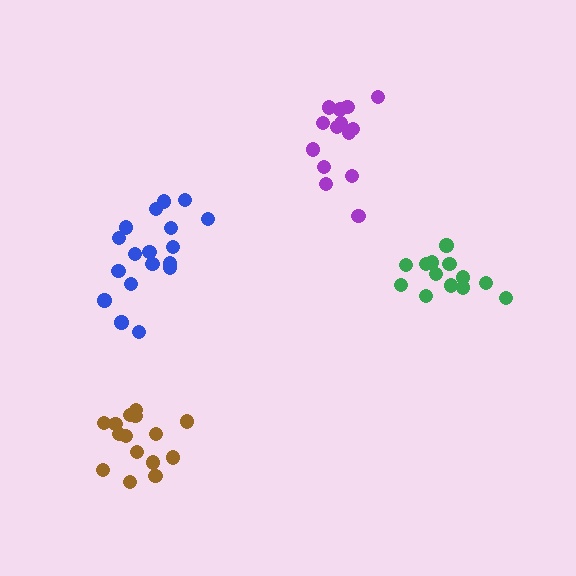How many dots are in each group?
Group 1: 14 dots, Group 2: 18 dots, Group 3: 13 dots, Group 4: 15 dots (60 total).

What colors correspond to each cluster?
The clusters are colored: purple, blue, green, brown.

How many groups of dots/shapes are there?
There are 4 groups.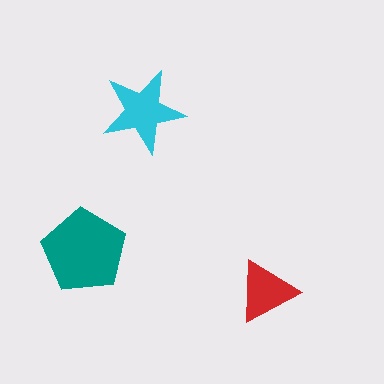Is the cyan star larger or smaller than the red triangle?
Larger.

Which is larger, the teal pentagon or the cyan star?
The teal pentagon.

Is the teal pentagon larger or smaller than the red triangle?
Larger.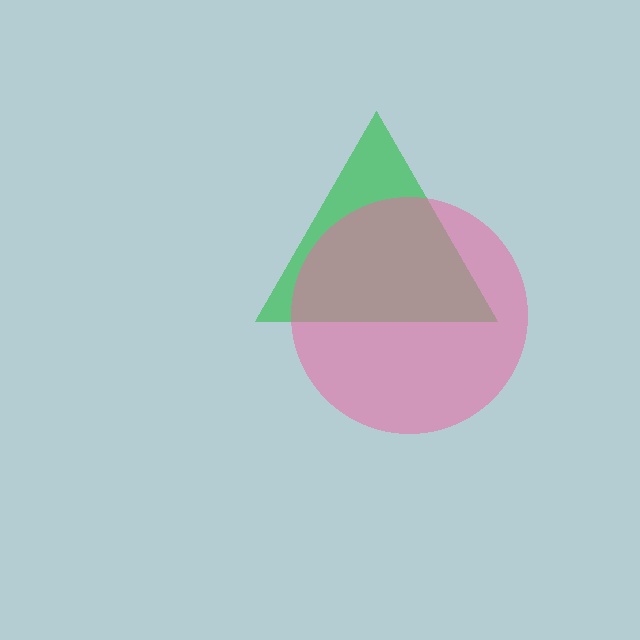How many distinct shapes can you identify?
There are 2 distinct shapes: a green triangle, a pink circle.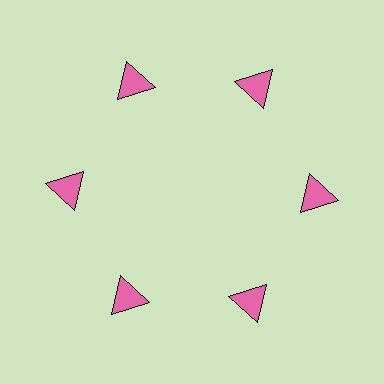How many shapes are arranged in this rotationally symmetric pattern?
There are 6 shapes, arranged in 6 groups of 1.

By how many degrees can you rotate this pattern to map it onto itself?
The pattern maps onto itself every 60 degrees of rotation.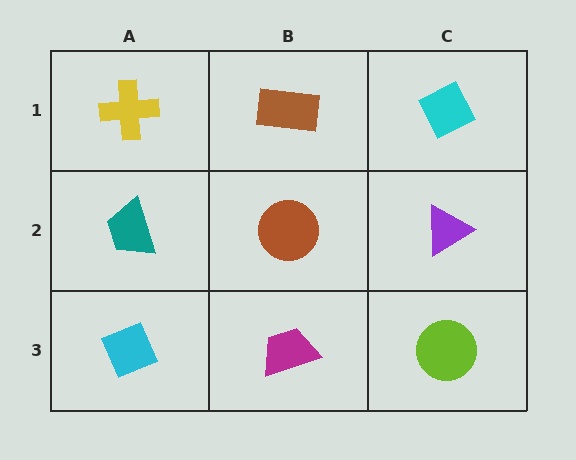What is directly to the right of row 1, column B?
A cyan diamond.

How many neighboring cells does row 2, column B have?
4.